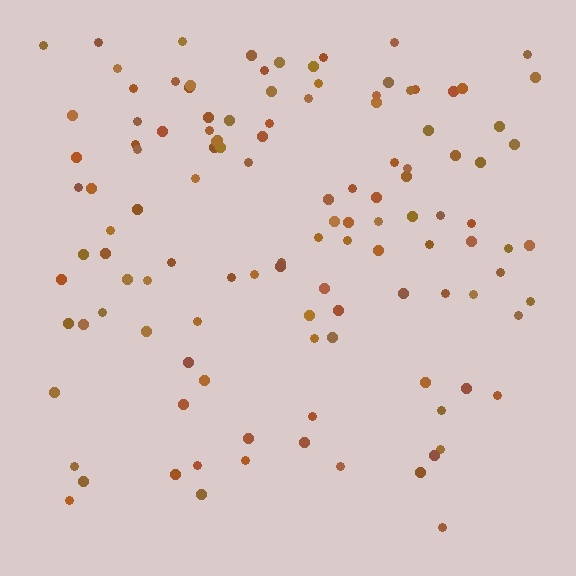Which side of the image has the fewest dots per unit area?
The bottom.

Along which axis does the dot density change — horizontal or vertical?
Vertical.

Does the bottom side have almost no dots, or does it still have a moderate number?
Still a moderate number, just noticeably fewer than the top.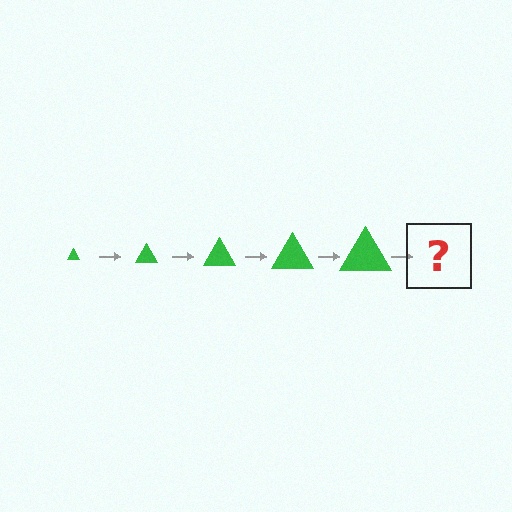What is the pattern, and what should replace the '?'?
The pattern is that the triangle gets progressively larger each step. The '?' should be a green triangle, larger than the previous one.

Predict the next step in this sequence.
The next step is a green triangle, larger than the previous one.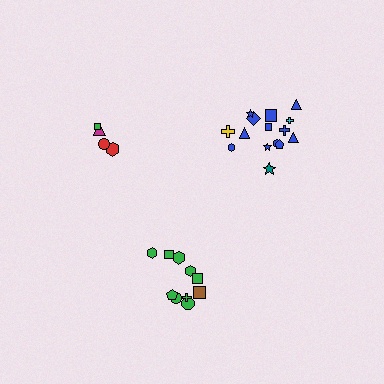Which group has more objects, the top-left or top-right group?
The top-right group.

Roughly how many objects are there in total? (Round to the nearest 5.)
Roughly 30 objects in total.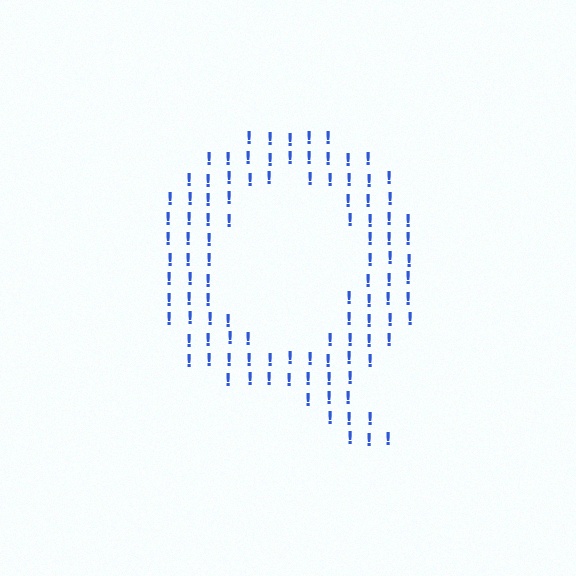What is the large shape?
The large shape is the letter Q.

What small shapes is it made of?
It is made of small exclamation marks.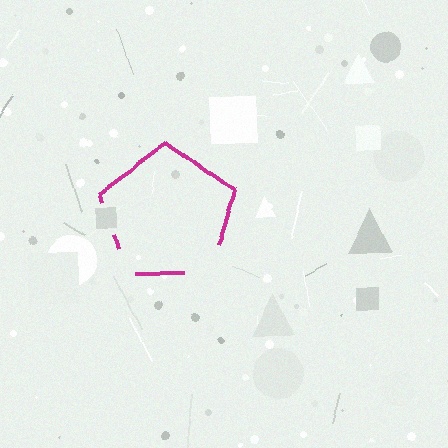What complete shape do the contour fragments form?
The contour fragments form a pentagon.